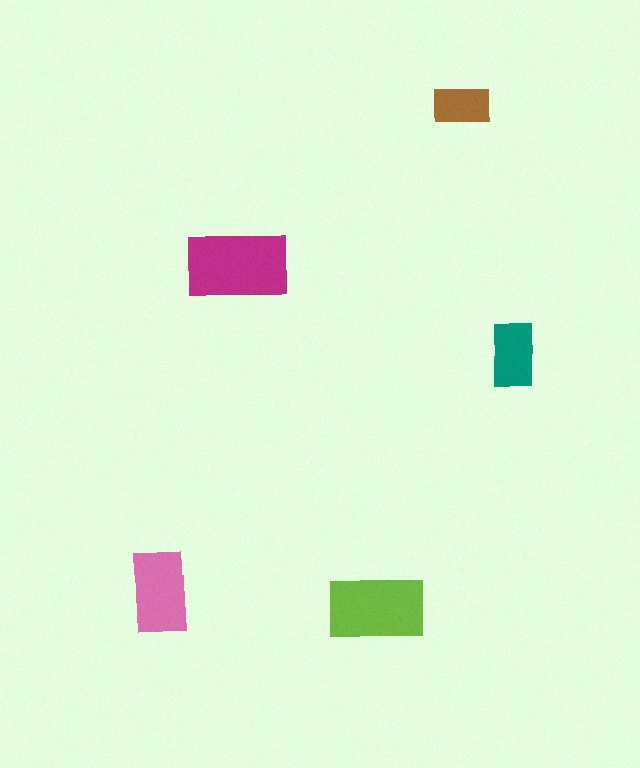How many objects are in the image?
There are 5 objects in the image.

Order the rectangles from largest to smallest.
the magenta one, the lime one, the pink one, the teal one, the brown one.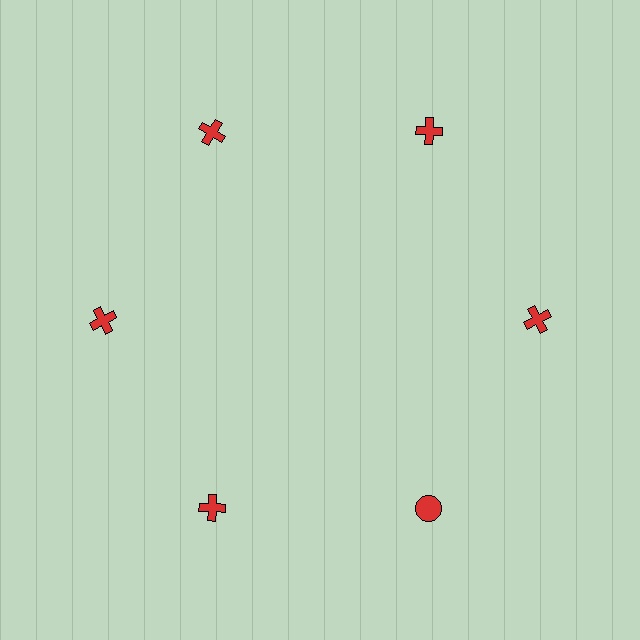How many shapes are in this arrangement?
There are 6 shapes arranged in a ring pattern.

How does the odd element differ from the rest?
It has a different shape: circle instead of cross.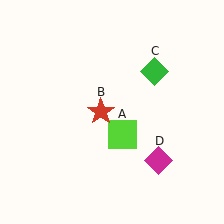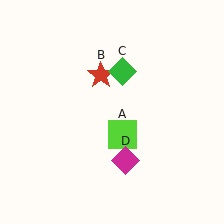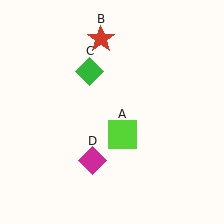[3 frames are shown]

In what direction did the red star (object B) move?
The red star (object B) moved up.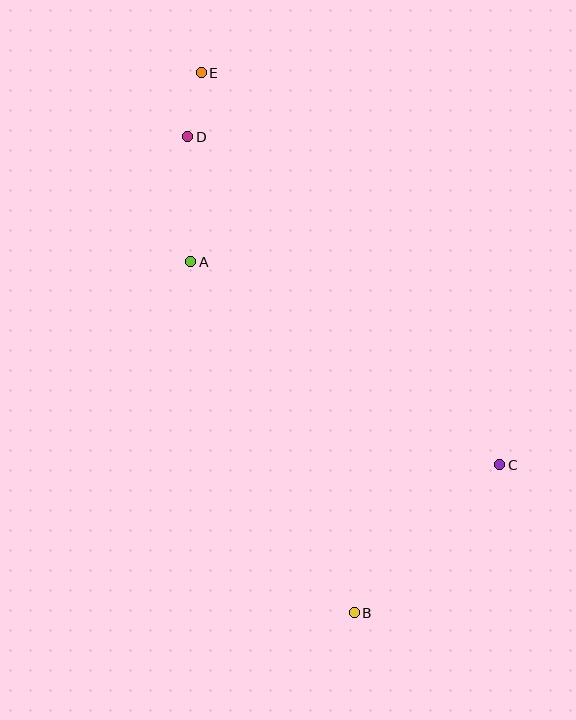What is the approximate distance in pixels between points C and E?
The distance between C and E is approximately 493 pixels.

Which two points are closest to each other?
Points D and E are closest to each other.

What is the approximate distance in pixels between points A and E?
The distance between A and E is approximately 189 pixels.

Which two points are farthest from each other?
Points B and E are farthest from each other.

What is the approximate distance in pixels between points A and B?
The distance between A and B is approximately 387 pixels.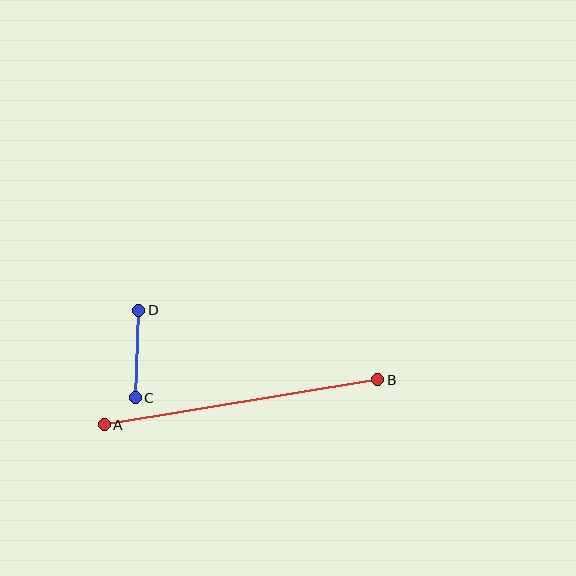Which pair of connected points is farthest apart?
Points A and B are farthest apart.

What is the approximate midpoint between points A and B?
The midpoint is at approximately (241, 402) pixels.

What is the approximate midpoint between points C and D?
The midpoint is at approximately (137, 354) pixels.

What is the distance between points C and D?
The distance is approximately 87 pixels.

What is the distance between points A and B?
The distance is approximately 277 pixels.